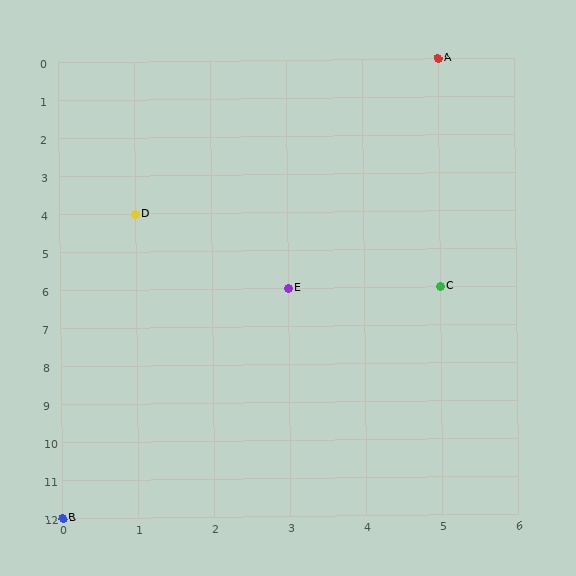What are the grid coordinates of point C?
Point C is at grid coordinates (5, 6).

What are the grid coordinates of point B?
Point B is at grid coordinates (0, 12).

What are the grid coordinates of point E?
Point E is at grid coordinates (3, 6).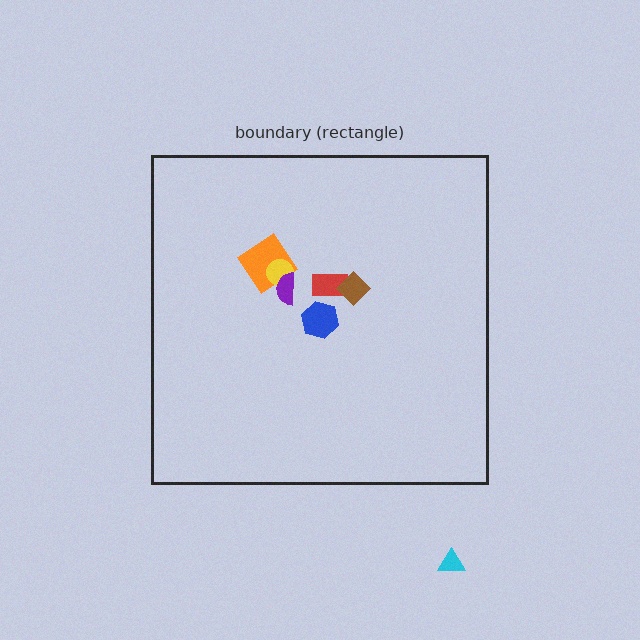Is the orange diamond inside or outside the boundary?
Inside.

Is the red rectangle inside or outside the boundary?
Inside.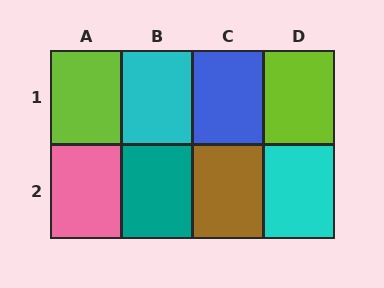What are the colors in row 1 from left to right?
Lime, cyan, blue, lime.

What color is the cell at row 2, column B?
Teal.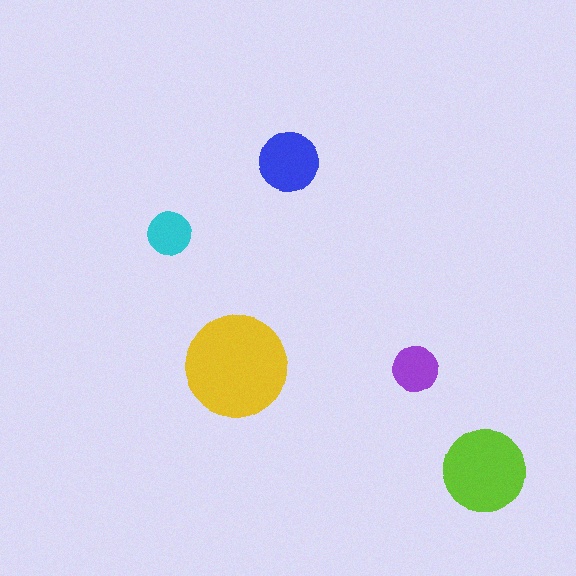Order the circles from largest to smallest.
the yellow one, the lime one, the blue one, the purple one, the cyan one.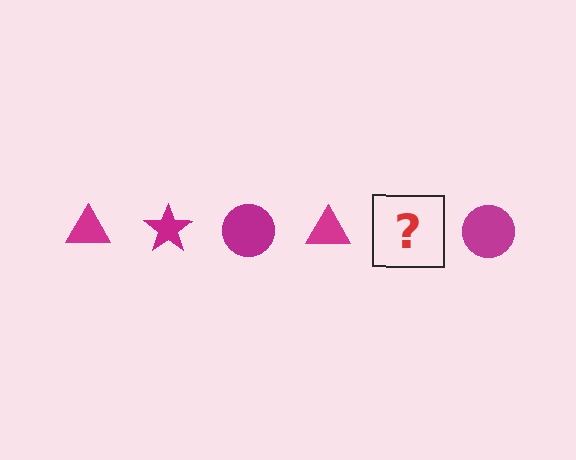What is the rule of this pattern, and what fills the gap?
The rule is that the pattern cycles through triangle, star, circle shapes in magenta. The gap should be filled with a magenta star.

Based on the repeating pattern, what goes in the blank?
The blank should be a magenta star.